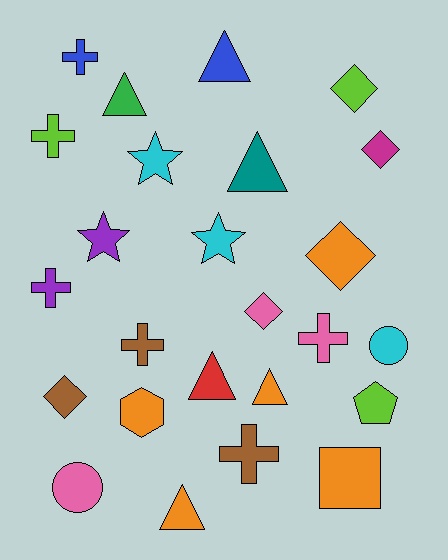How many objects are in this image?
There are 25 objects.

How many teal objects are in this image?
There is 1 teal object.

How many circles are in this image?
There are 2 circles.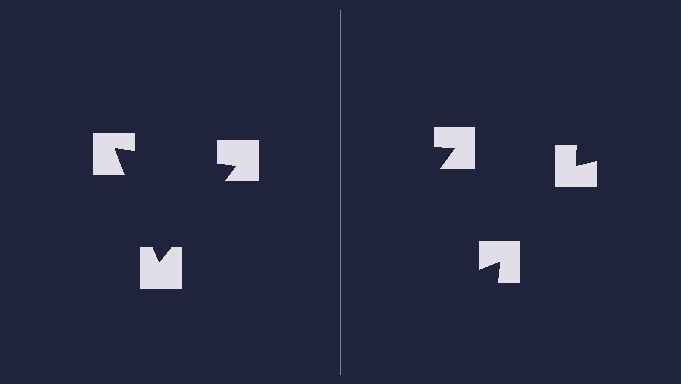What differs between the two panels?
The notched squares are positioned identically on both sides; only the wedge orientations differ. On the left they align to a triangle; on the right they are misaligned.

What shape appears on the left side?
An illusory triangle.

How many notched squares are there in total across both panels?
6 — 3 on each side.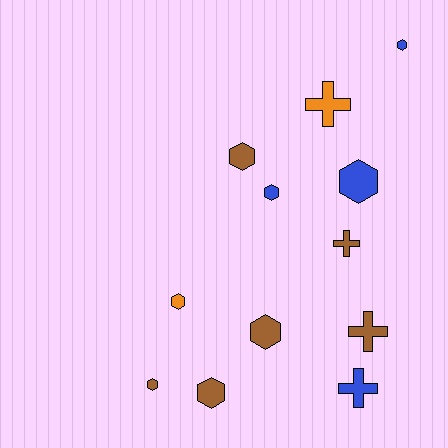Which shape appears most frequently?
Hexagon, with 8 objects.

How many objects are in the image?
There are 12 objects.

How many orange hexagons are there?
There is 1 orange hexagon.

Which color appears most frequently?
Brown, with 6 objects.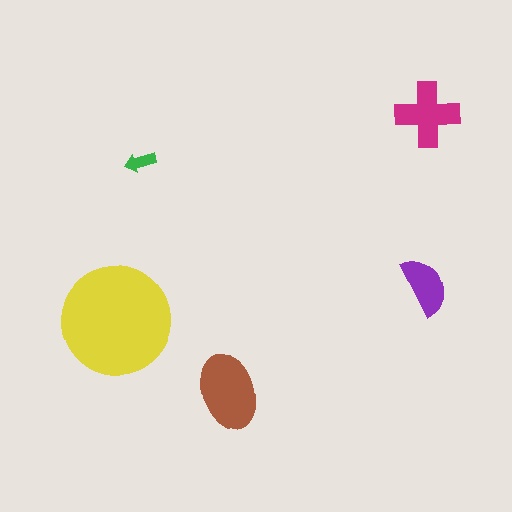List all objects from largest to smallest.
The yellow circle, the brown ellipse, the magenta cross, the purple semicircle, the green arrow.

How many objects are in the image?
There are 5 objects in the image.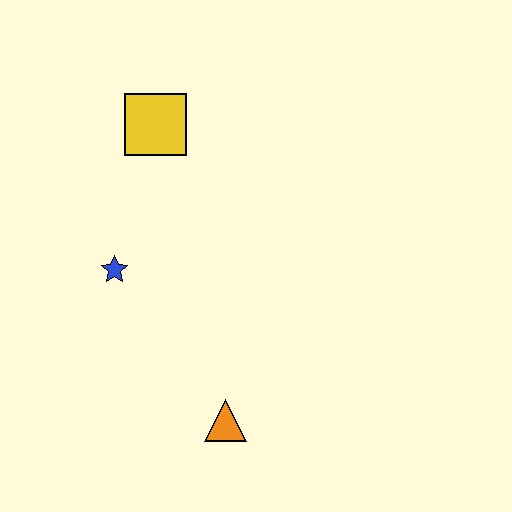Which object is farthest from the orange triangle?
The yellow square is farthest from the orange triangle.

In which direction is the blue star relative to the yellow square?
The blue star is below the yellow square.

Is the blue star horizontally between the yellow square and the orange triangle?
No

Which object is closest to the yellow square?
The blue star is closest to the yellow square.